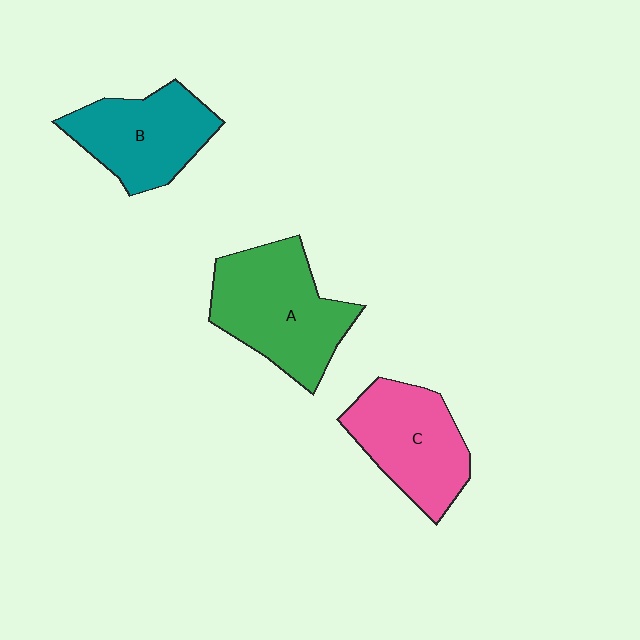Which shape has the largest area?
Shape A (green).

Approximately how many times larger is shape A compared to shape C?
Approximately 1.2 times.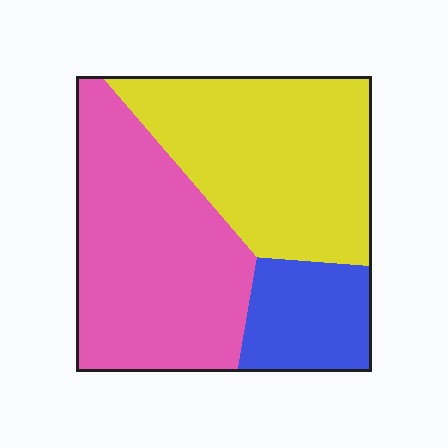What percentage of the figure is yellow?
Yellow covers about 40% of the figure.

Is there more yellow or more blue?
Yellow.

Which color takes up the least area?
Blue, at roughly 15%.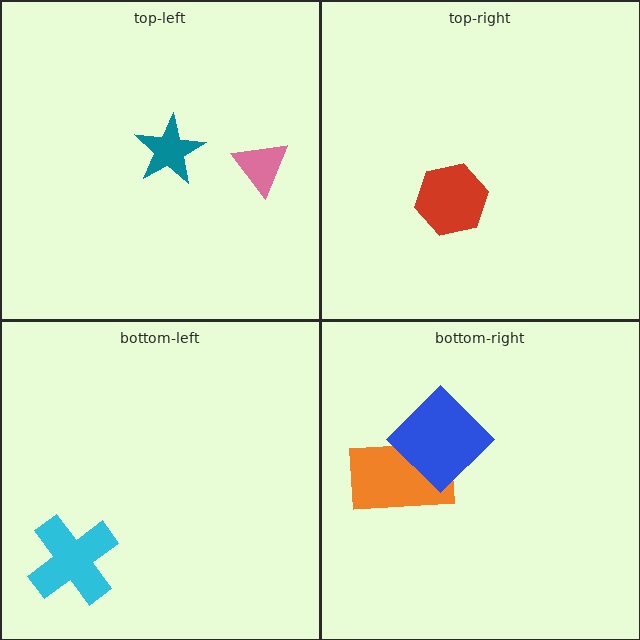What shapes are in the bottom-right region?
The orange rectangle, the blue diamond.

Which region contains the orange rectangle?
The bottom-right region.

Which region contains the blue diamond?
The bottom-right region.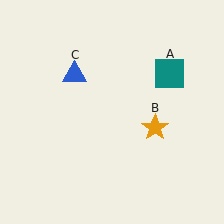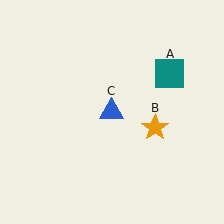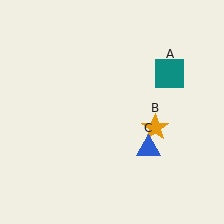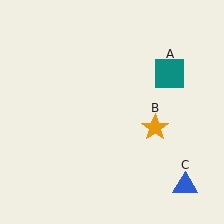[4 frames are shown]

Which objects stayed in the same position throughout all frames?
Teal square (object A) and orange star (object B) remained stationary.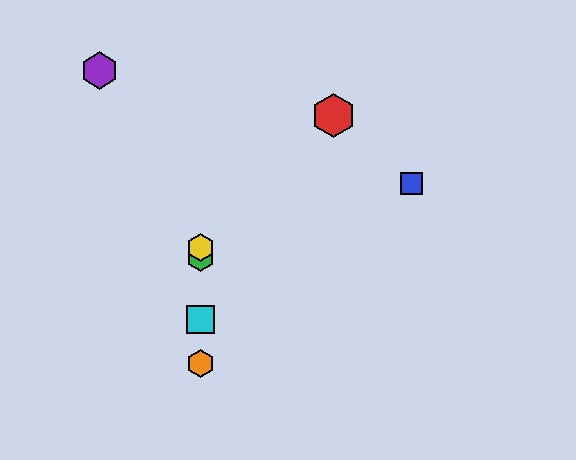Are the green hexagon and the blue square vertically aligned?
No, the green hexagon is at x≈200 and the blue square is at x≈411.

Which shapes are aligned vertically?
The green hexagon, the yellow hexagon, the orange hexagon, the cyan square are aligned vertically.